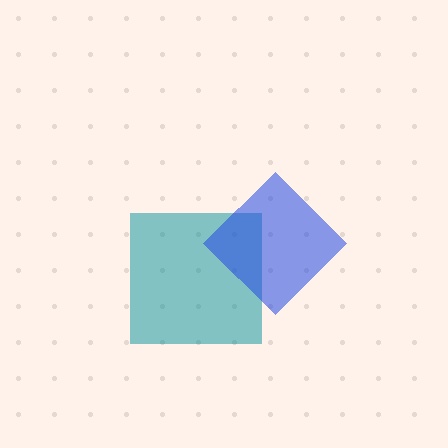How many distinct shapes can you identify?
There are 2 distinct shapes: a teal square, a blue diamond.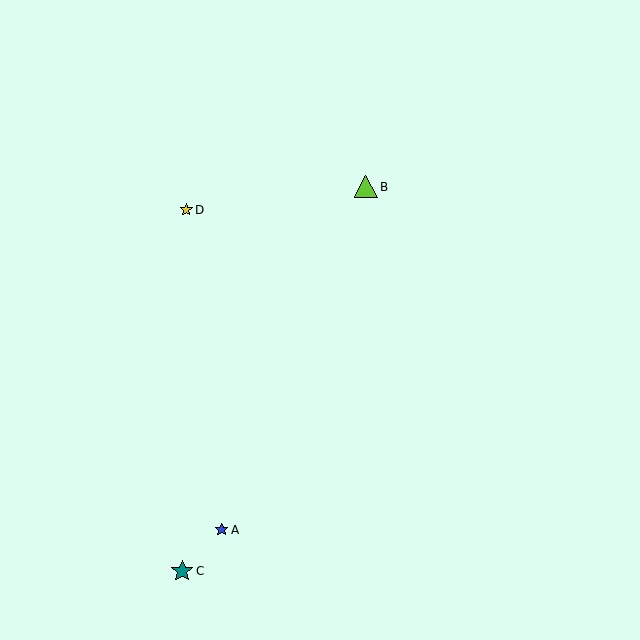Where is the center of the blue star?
The center of the blue star is at (222, 530).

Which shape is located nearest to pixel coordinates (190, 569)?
The teal star (labeled C) at (182, 571) is nearest to that location.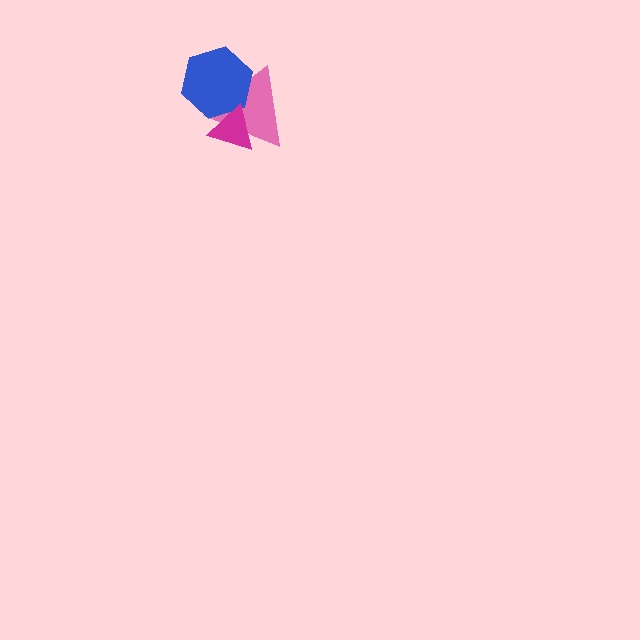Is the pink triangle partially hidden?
Yes, it is partially covered by another shape.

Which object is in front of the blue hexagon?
The magenta triangle is in front of the blue hexagon.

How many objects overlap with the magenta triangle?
2 objects overlap with the magenta triangle.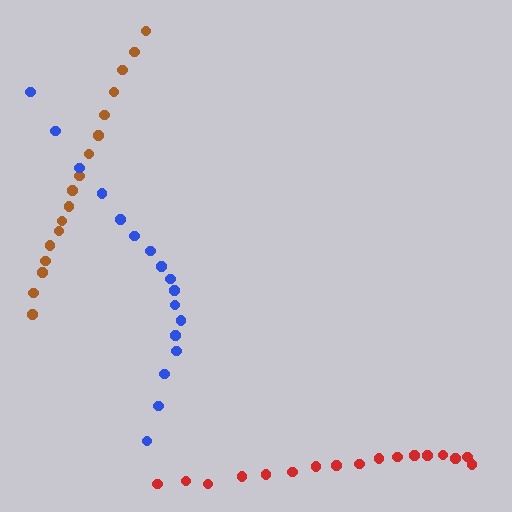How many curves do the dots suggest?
There are 3 distinct paths.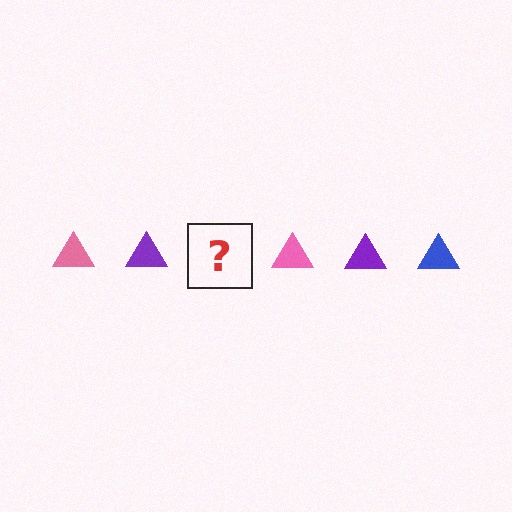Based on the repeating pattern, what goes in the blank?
The blank should be a blue triangle.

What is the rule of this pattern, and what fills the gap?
The rule is that the pattern cycles through pink, purple, blue triangles. The gap should be filled with a blue triangle.